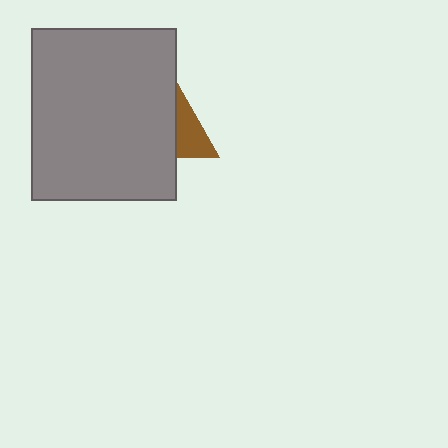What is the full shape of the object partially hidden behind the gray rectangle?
The partially hidden object is a brown triangle.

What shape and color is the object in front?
The object in front is a gray rectangle.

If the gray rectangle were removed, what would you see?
You would see the complete brown triangle.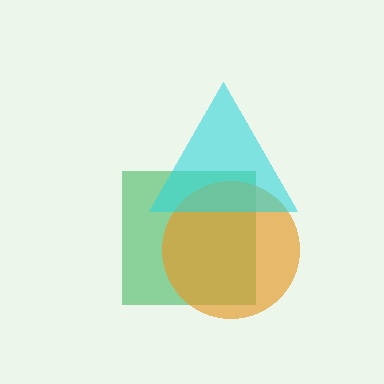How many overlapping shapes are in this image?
There are 3 overlapping shapes in the image.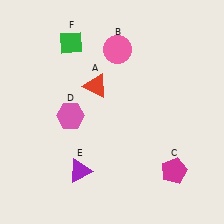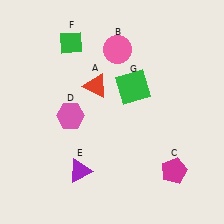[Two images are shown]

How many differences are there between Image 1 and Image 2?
There is 1 difference between the two images.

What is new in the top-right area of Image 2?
A green square (G) was added in the top-right area of Image 2.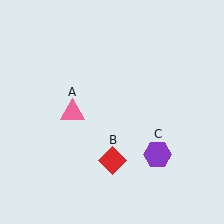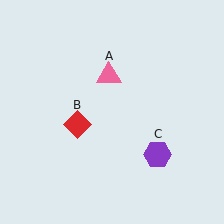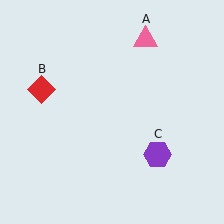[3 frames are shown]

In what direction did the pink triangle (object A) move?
The pink triangle (object A) moved up and to the right.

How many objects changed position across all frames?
2 objects changed position: pink triangle (object A), red diamond (object B).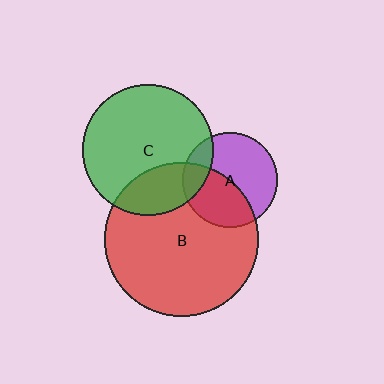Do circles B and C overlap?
Yes.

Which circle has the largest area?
Circle B (red).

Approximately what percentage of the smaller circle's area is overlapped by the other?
Approximately 25%.